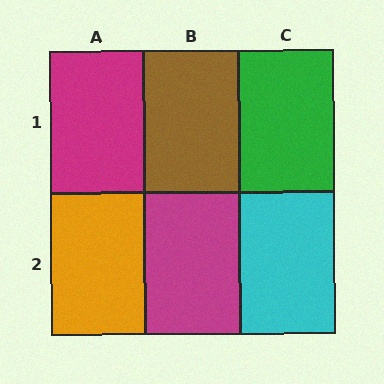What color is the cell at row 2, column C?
Cyan.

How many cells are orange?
1 cell is orange.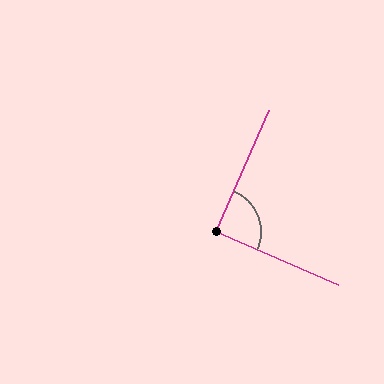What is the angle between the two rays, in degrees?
Approximately 90 degrees.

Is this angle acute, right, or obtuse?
It is approximately a right angle.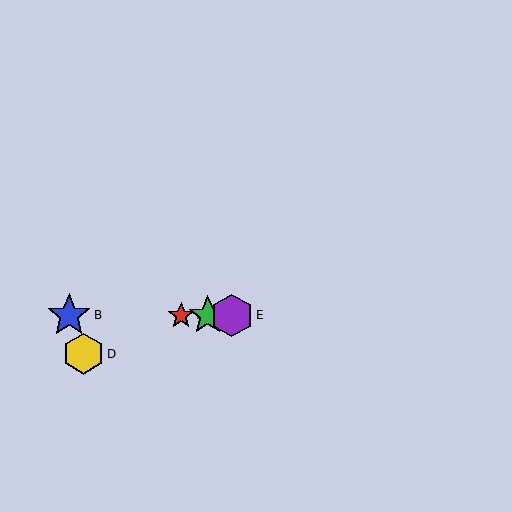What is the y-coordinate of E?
Object E is at y≈316.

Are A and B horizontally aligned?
Yes, both are at y≈316.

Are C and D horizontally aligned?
No, C is at y≈316 and D is at y≈354.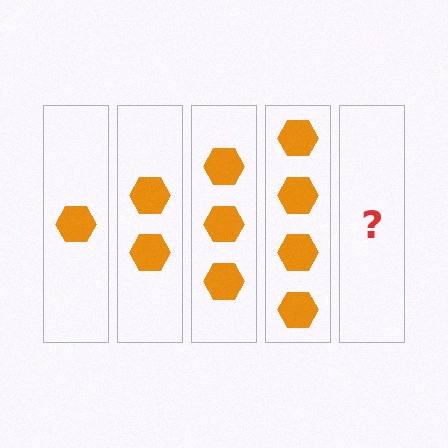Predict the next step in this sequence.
The next step is 5 hexagons.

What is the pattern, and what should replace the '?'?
The pattern is that each step adds one more hexagon. The '?' should be 5 hexagons.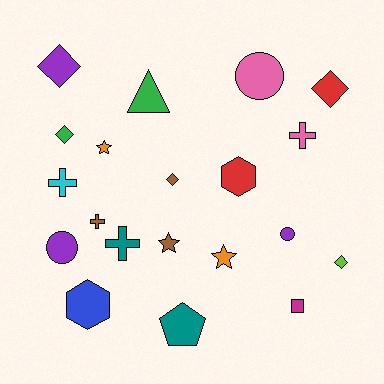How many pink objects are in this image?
There are 2 pink objects.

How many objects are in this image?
There are 20 objects.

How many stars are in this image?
There are 3 stars.